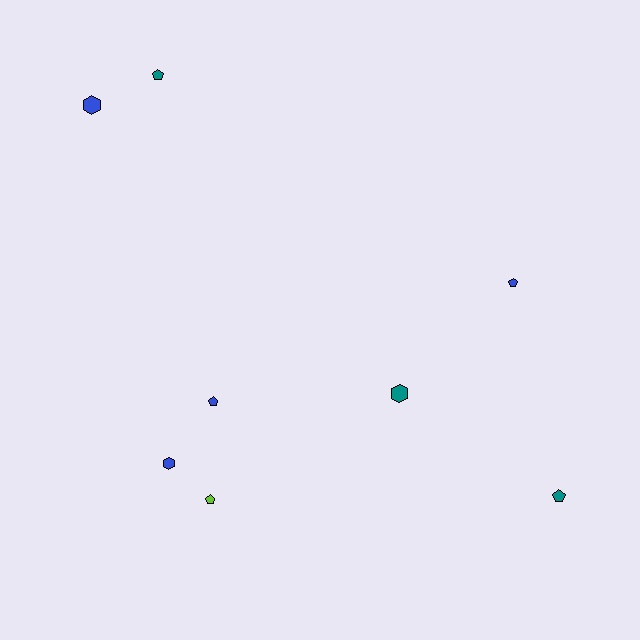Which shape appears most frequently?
Pentagon, with 5 objects.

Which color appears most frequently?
Blue, with 4 objects.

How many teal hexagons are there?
There is 1 teal hexagon.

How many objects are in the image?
There are 8 objects.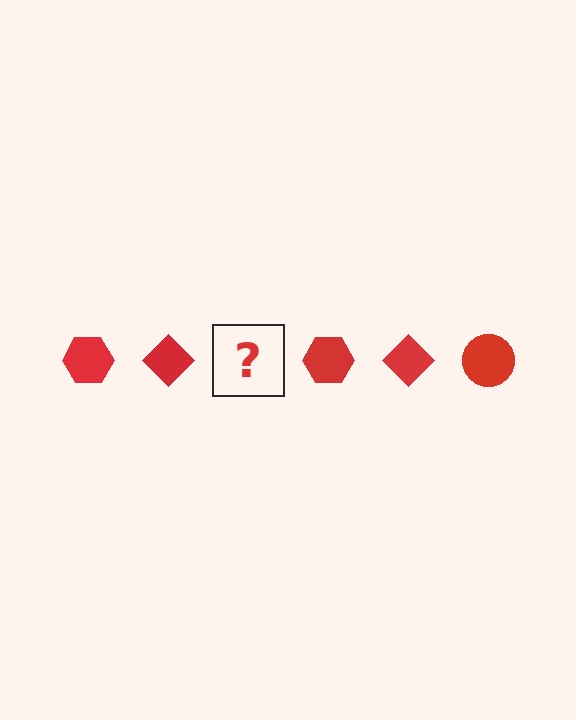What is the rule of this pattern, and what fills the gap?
The rule is that the pattern cycles through hexagon, diamond, circle shapes in red. The gap should be filled with a red circle.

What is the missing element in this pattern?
The missing element is a red circle.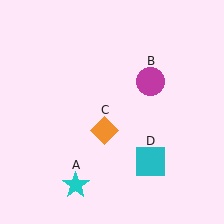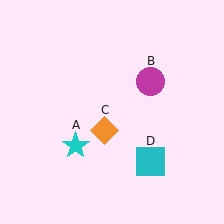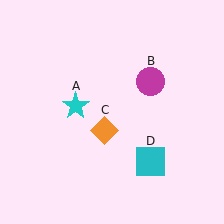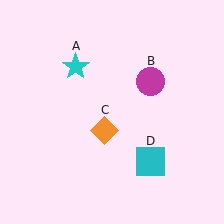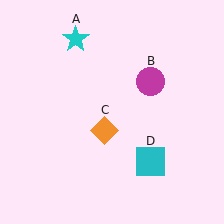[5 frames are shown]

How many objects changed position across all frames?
1 object changed position: cyan star (object A).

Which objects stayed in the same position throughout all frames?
Magenta circle (object B) and orange diamond (object C) and cyan square (object D) remained stationary.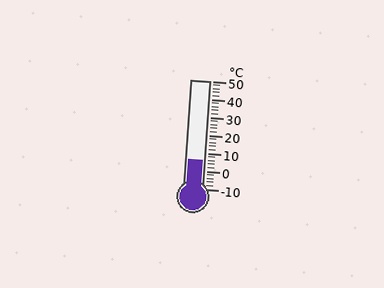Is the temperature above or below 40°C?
The temperature is below 40°C.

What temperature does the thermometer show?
The thermometer shows approximately 6°C.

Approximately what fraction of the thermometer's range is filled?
The thermometer is filled to approximately 25% of its range.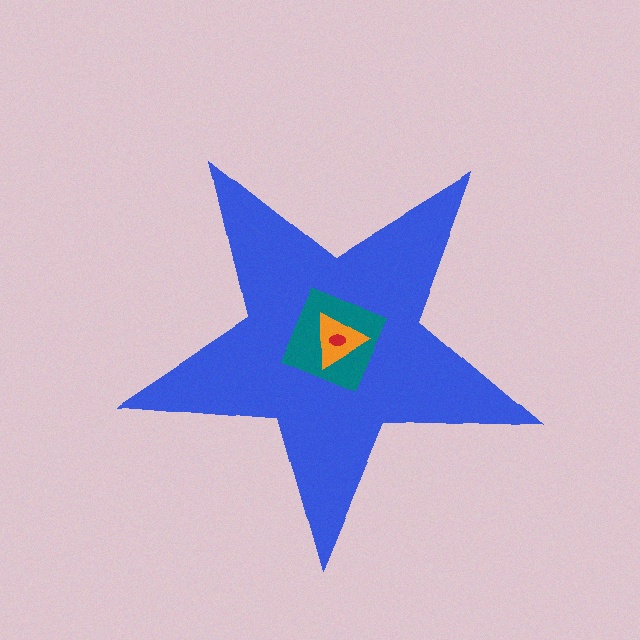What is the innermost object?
The red ellipse.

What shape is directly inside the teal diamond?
The orange triangle.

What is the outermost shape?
The blue star.